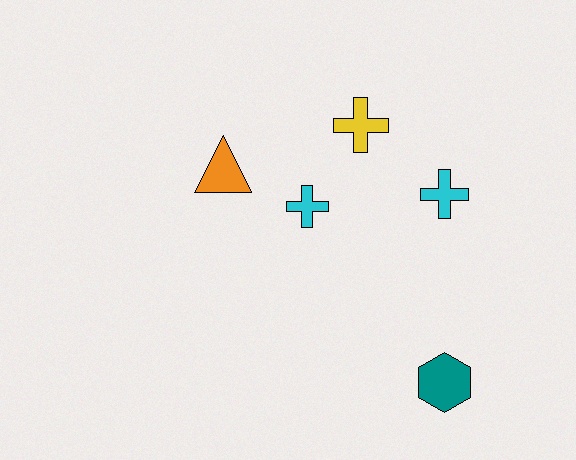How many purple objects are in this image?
There are no purple objects.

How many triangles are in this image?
There is 1 triangle.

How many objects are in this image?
There are 5 objects.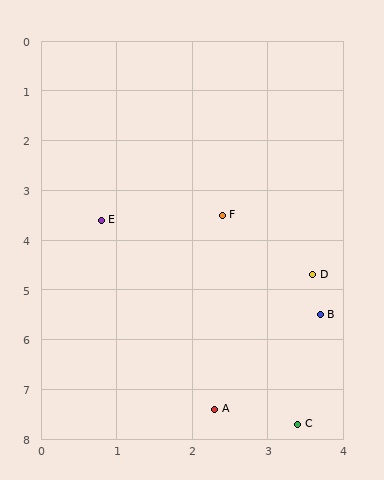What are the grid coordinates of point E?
Point E is at approximately (0.8, 3.6).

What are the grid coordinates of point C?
Point C is at approximately (3.4, 7.7).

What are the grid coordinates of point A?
Point A is at approximately (2.3, 7.4).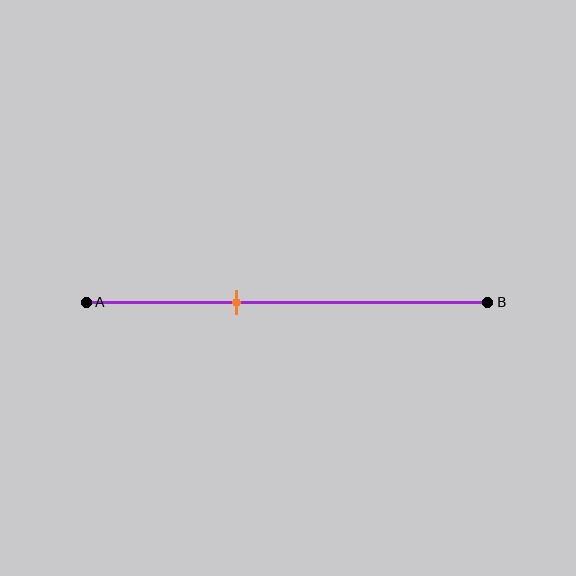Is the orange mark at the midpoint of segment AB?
No, the mark is at about 35% from A, not at the 50% midpoint.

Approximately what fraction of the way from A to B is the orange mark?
The orange mark is approximately 35% of the way from A to B.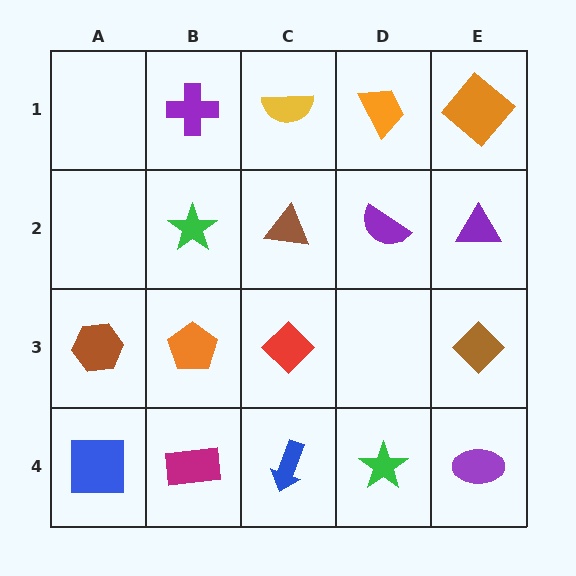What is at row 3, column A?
A brown hexagon.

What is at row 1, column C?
A yellow semicircle.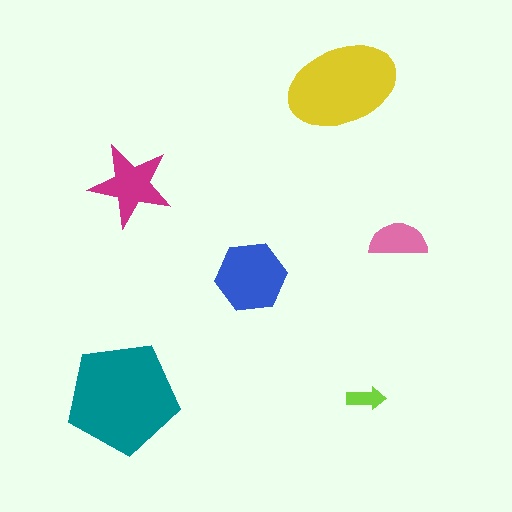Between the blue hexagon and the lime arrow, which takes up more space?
The blue hexagon.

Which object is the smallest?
The lime arrow.